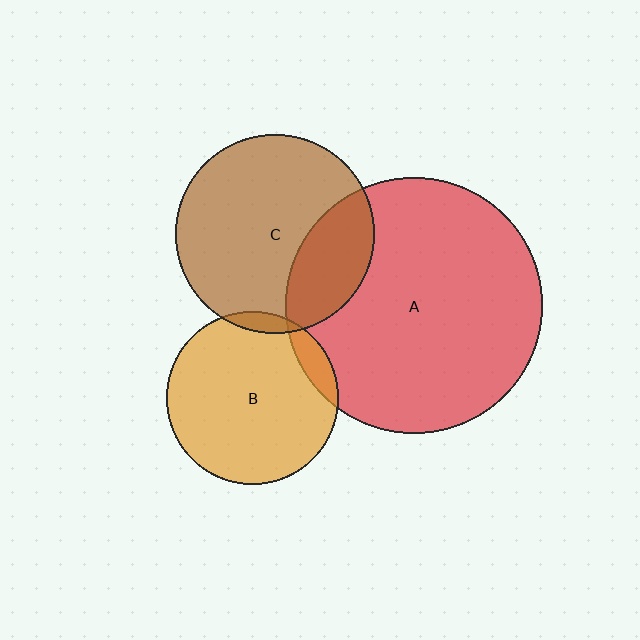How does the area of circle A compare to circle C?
Approximately 1.7 times.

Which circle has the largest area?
Circle A (red).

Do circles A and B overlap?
Yes.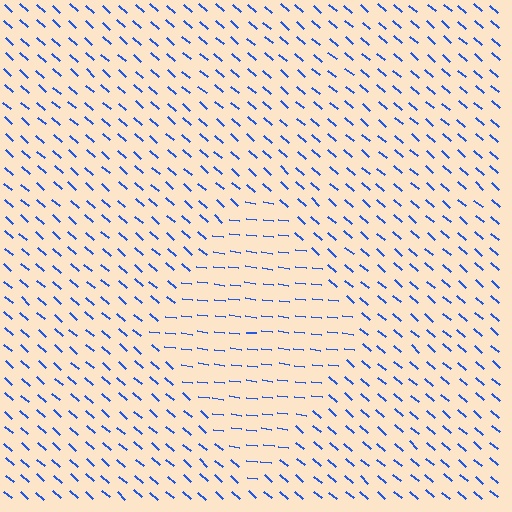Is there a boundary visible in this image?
Yes, there is a texture boundary formed by a change in line orientation.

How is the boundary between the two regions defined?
The boundary is defined purely by a change in line orientation (approximately 34 degrees difference). All lines are the same color and thickness.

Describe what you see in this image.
The image is filled with small blue line segments. A diamond region in the image has lines oriented differently from the surrounding lines, creating a visible texture boundary.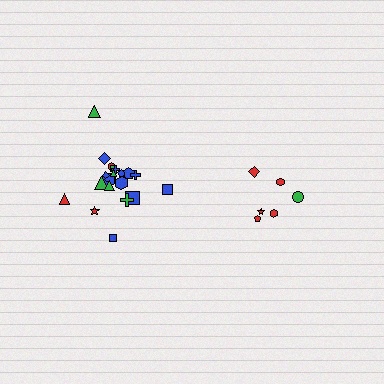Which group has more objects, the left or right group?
The left group.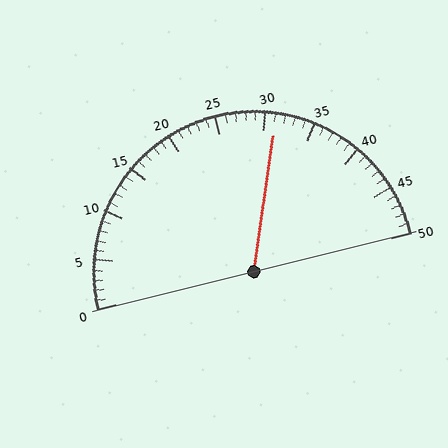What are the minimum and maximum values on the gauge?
The gauge ranges from 0 to 50.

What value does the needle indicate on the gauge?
The needle indicates approximately 31.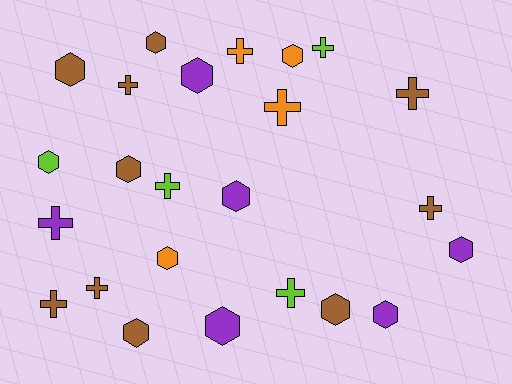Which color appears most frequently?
Brown, with 10 objects.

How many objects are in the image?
There are 24 objects.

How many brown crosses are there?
There are 5 brown crosses.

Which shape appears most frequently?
Hexagon, with 13 objects.